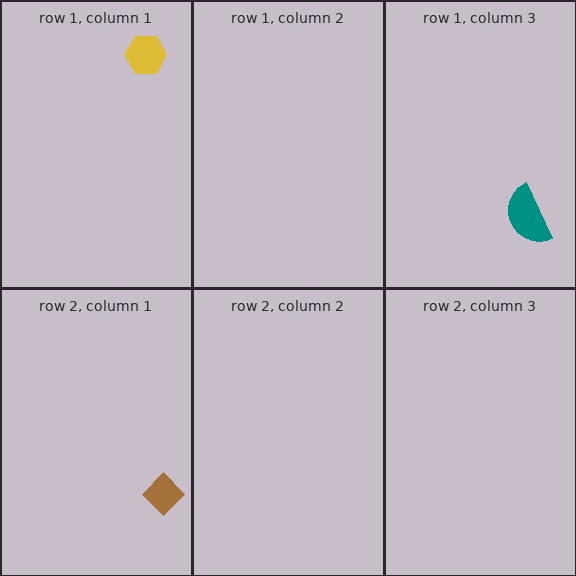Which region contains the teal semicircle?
The row 1, column 3 region.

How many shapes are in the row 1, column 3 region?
1.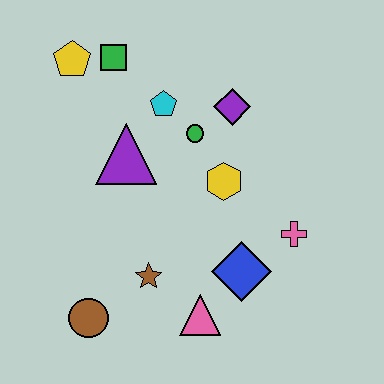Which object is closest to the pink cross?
The blue diamond is closest to the pink cross.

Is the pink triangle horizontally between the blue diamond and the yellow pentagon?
Yes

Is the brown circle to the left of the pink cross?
Yes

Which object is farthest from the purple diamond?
The brown circle is farthest from the purple diamond.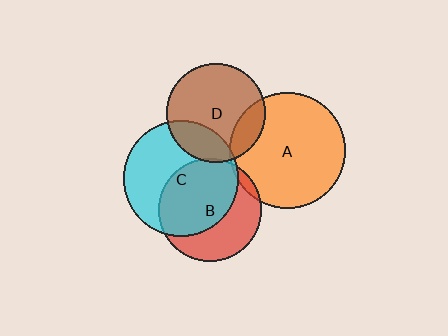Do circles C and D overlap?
Yes.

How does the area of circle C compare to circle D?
Approximately 1.4 times.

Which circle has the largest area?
Circle A (orange).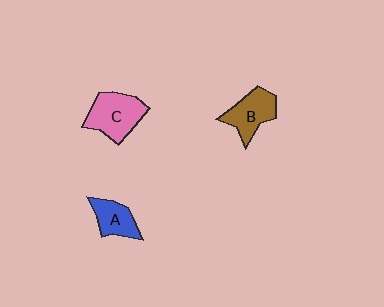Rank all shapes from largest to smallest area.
From largest to smallest: C (pink), B (brown), A (blue).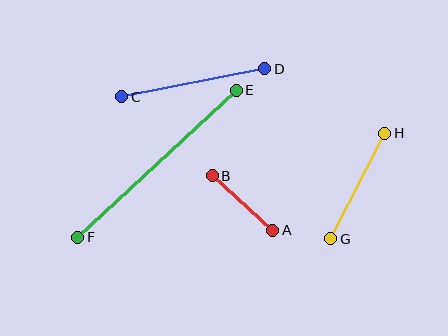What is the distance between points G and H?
The distance is approximately 118 pixels.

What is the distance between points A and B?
The distance is approximately 81 pixels.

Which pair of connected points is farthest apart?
Points E and F are farthest apart.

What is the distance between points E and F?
The distance is approximately 217 pixels.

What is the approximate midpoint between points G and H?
The midpoint is at approximately (358, 186) pixels.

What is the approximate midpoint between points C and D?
The midpoint is at approximately (193, 83) pixels.